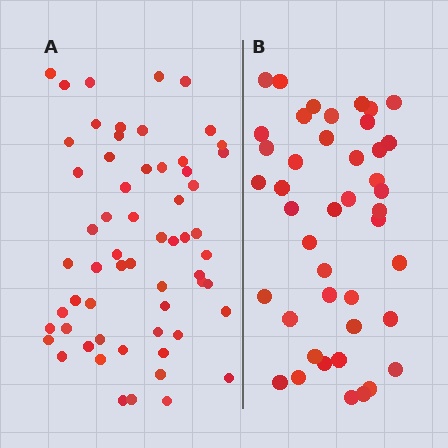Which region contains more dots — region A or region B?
Region A (the left region) has more dots.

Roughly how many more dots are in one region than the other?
Region A has approximately 15 more dots than region B.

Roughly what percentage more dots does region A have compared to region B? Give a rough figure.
About 40% more.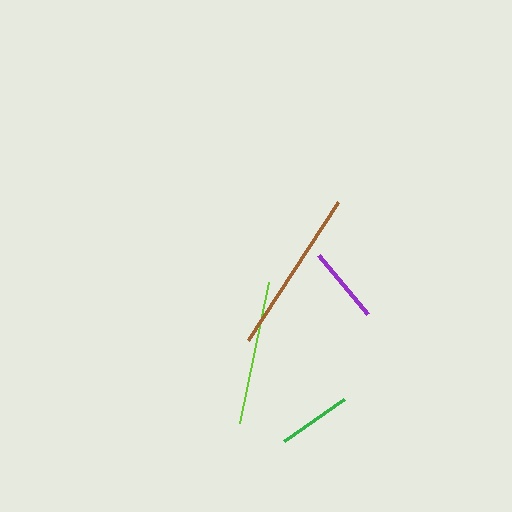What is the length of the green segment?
The green segment is approximately 73 pixels long.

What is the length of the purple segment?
The purple segment is approximately 77 pixels long.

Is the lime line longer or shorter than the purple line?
The lime line is longer than the purple line.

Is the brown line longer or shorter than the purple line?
The brown line is longer than the purple line.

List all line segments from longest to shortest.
From longest to shortest: brown, lime, purple, green.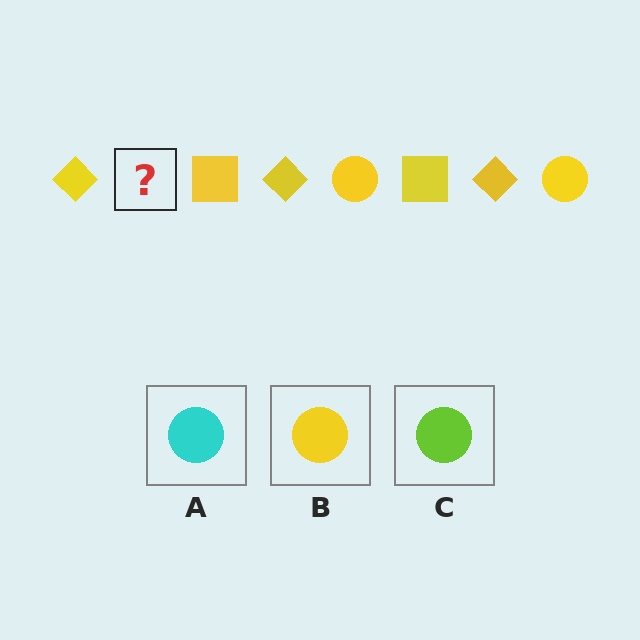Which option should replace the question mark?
Option B.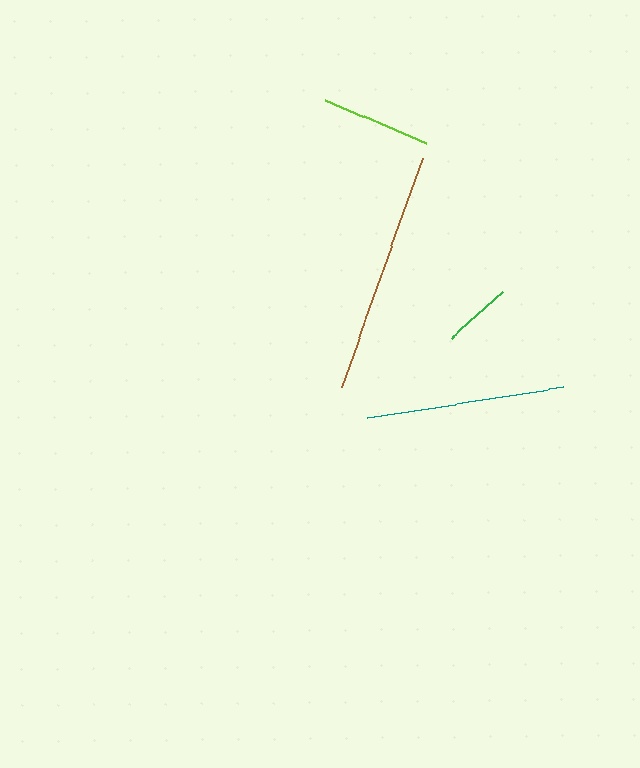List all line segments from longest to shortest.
From longest to shortest: brown, teal, lime, green.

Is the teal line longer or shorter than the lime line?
The teal line is longer than the lime line.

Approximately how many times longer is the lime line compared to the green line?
The lime line is approximately 1.6 times the length of the green line.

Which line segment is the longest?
The brown line is the longest at approximately 244 pixels.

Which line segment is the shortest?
The green line is the shortest at approximately 70 pixels.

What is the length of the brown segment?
The brown segment is approximately 244 pixels long.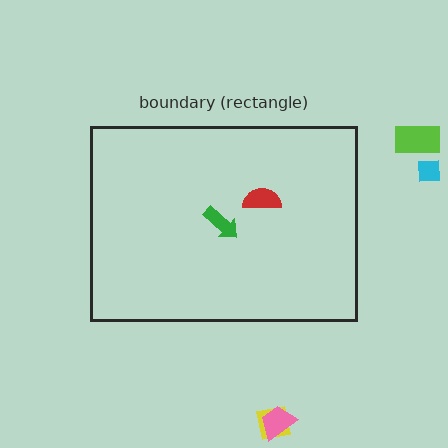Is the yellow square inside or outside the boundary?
Outside.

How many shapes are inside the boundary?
2 inside, 4 outside.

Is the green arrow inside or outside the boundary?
Inside.